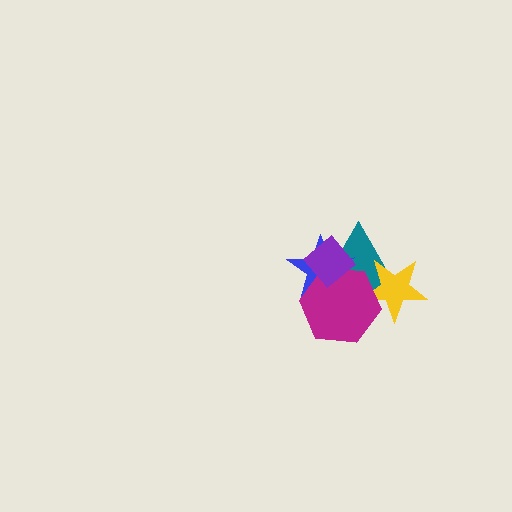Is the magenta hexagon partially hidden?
Yes, it is partially covered by another shape.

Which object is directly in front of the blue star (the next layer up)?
The magenta hexagon is directly in front of the blue star.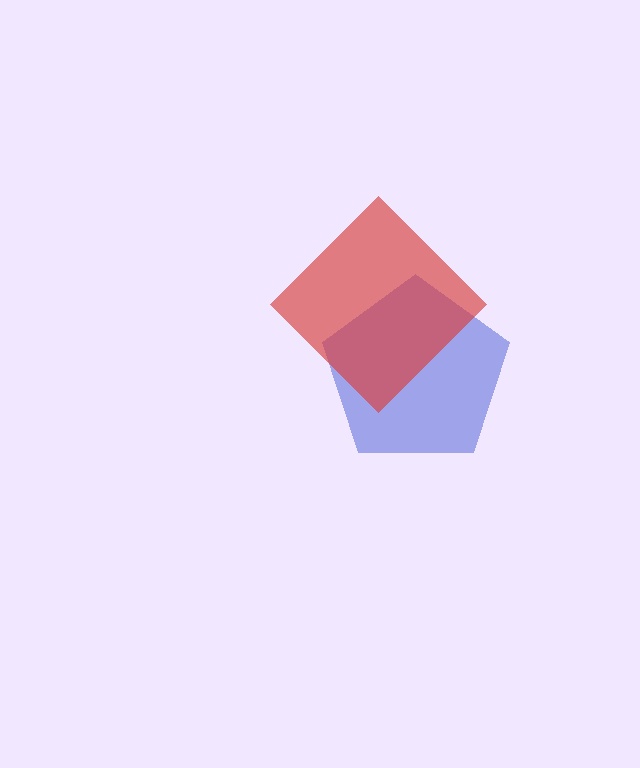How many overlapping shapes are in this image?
There are 2 overlapping shapes in the image.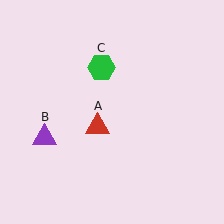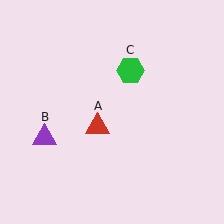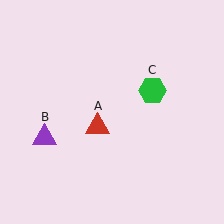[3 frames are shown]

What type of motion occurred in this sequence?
The green hexagon (object C) rotated clockwise around the center of the scene.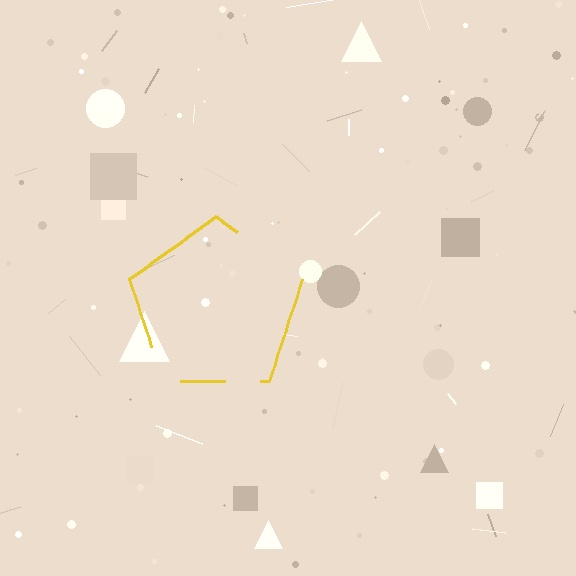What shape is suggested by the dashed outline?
The dashed outline suggests a pentagon.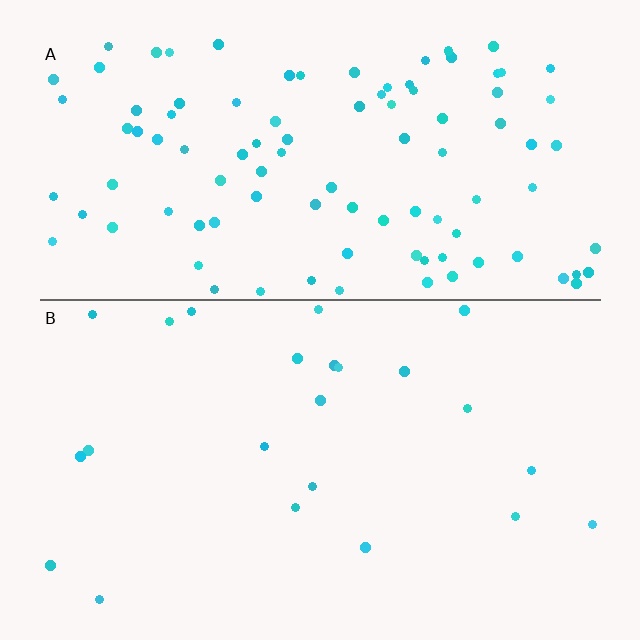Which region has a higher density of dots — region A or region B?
A (the top).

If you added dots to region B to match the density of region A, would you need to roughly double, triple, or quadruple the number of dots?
Approximately quadruple.